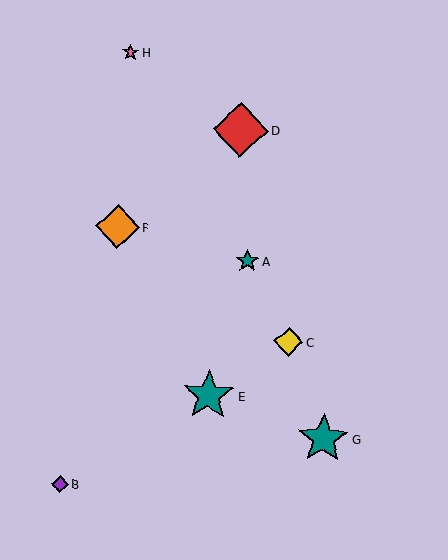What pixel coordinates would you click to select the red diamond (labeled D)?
Click at (241, 130) to select the red diamond D.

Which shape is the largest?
The red diamond (labeled D) is the largest.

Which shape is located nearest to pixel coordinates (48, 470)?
The purple diamond (labeled B) at (60, 484) is nearest to that location.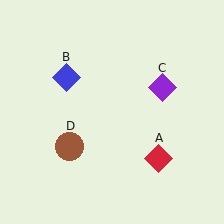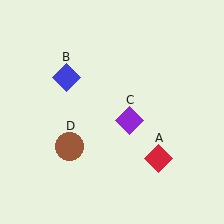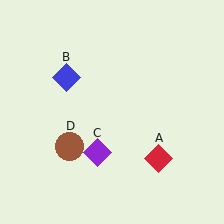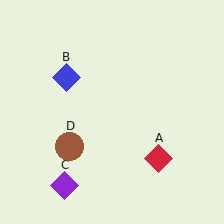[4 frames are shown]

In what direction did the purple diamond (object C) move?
The purple diamond (object C) moved down and to the left.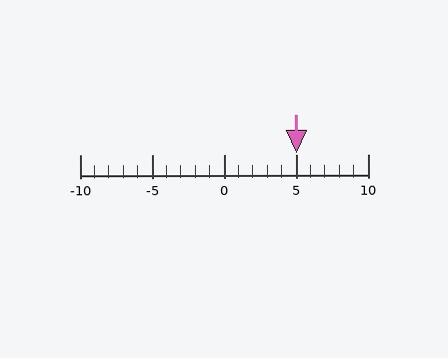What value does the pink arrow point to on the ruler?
The pink arrow points to approximately 5.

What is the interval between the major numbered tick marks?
The major tick marks are spaced 5 units apart.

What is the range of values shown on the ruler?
The ruler shows values from -10 to 10.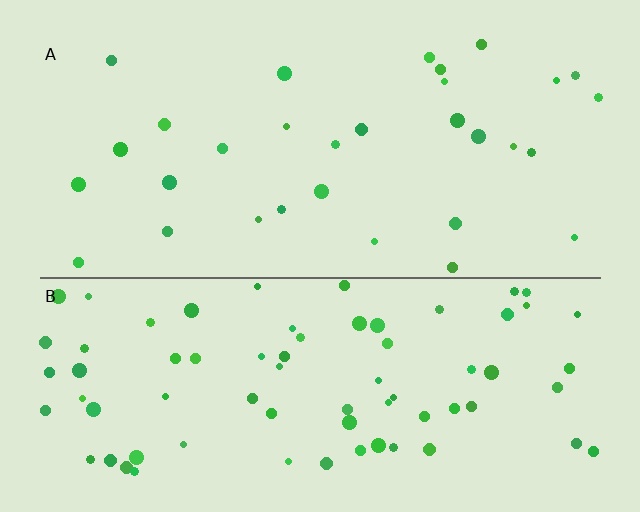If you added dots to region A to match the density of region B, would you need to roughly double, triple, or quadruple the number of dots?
Approximately double.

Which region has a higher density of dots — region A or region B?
B (the bottom).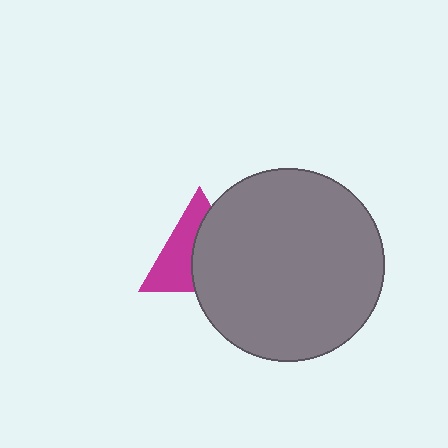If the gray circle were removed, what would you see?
You would see the complete magenta triangle.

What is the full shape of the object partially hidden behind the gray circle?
The partially hidden object is a magenta triangle.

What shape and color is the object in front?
The object in front is a gray circle.